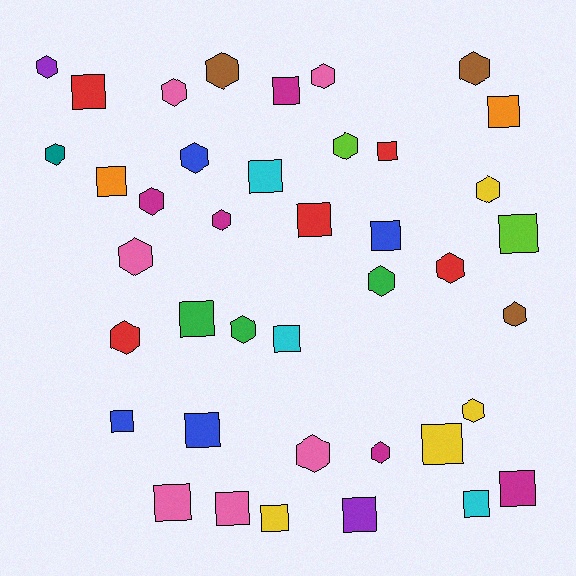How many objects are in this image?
There are 40 objects.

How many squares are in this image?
There are 20 squares.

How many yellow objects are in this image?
There are 4 yellow objects.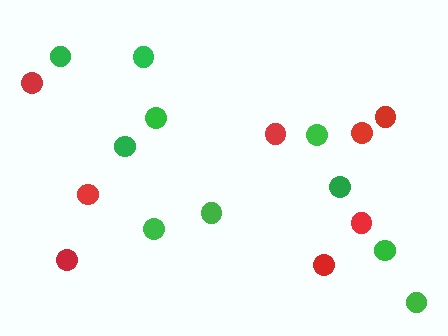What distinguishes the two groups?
There are 2 groups: one group of red circles (8) and one group of green circles (10).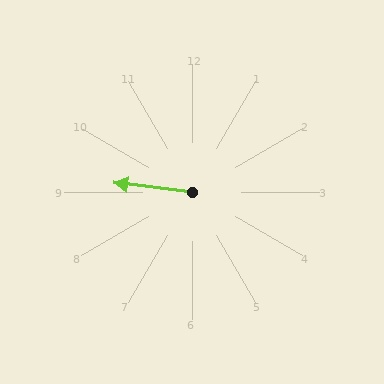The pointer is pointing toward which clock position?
Roughly 9 o'clock.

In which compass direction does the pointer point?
West.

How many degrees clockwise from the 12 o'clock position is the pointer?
Approximately 277 degrees.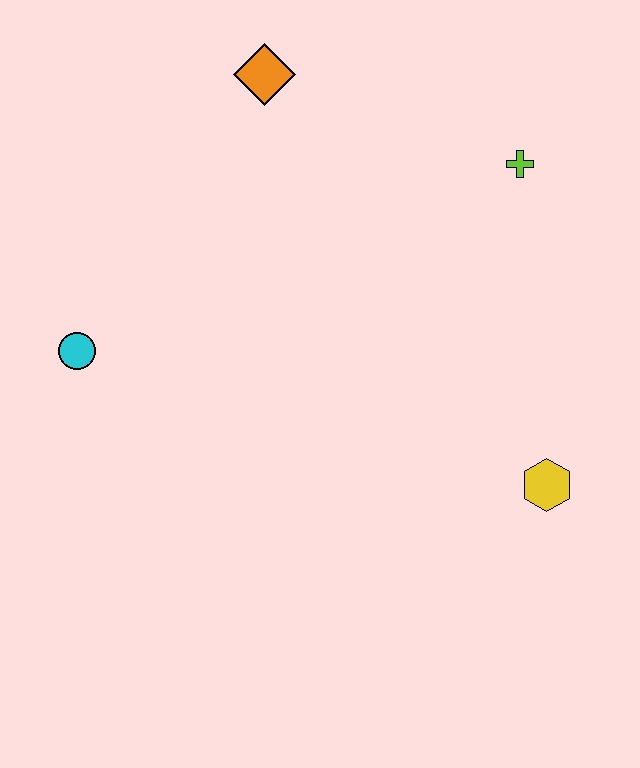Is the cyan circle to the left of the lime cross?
Yes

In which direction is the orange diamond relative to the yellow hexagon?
The orange diamond is above the yellow hexagon.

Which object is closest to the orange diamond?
The lime cross is closest to the orange diamond.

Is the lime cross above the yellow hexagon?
Yes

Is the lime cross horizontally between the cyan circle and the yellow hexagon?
Yes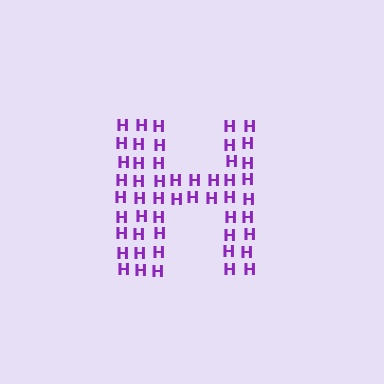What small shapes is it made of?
It is made of small letter H's.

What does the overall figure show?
The overall figure shows the letter H.